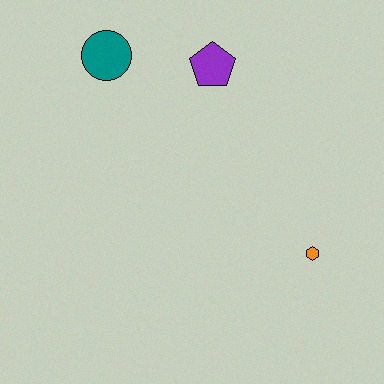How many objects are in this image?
There are 3 objects.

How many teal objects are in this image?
There is 1 teal object.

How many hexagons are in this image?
There is 1 hexagon.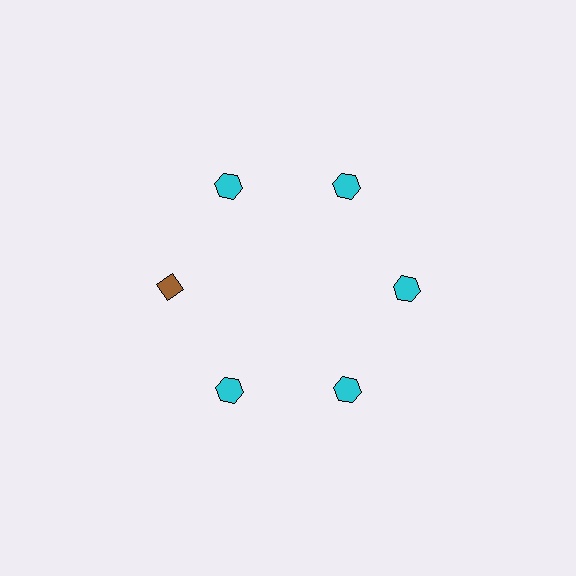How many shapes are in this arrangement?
There are 6 shapes arranged in a ring pattern.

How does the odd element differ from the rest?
It differs in both color (brown instead of cyan) and shape (diamond instead of hexagon).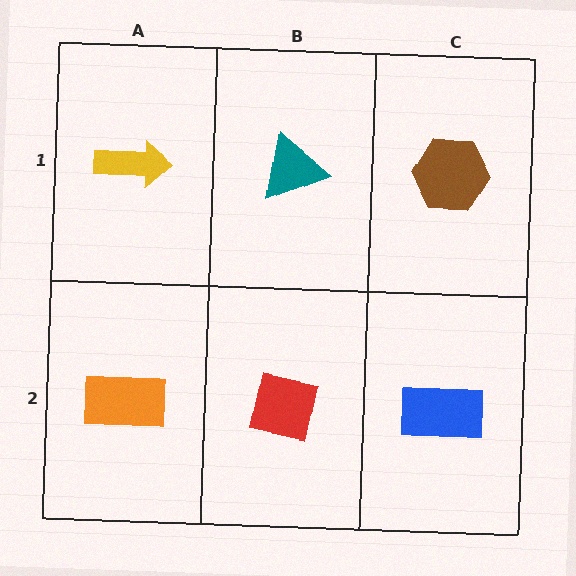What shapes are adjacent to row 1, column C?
A blue rectangle (row 2, column C), a teal triangle (row 1, column B).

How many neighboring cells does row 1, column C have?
2.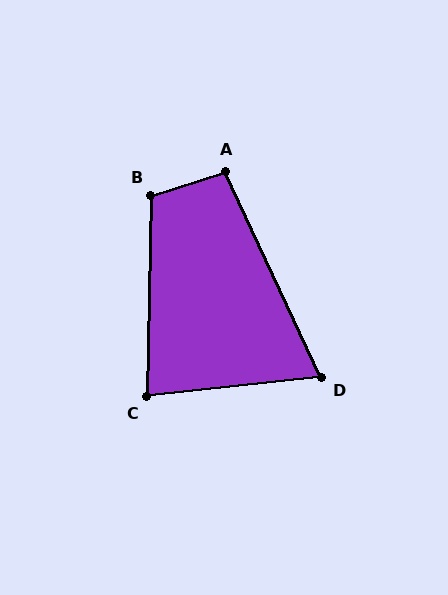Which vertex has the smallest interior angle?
D, at approximately 71 degrees.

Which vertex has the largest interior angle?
B, at approximately 109 degrees.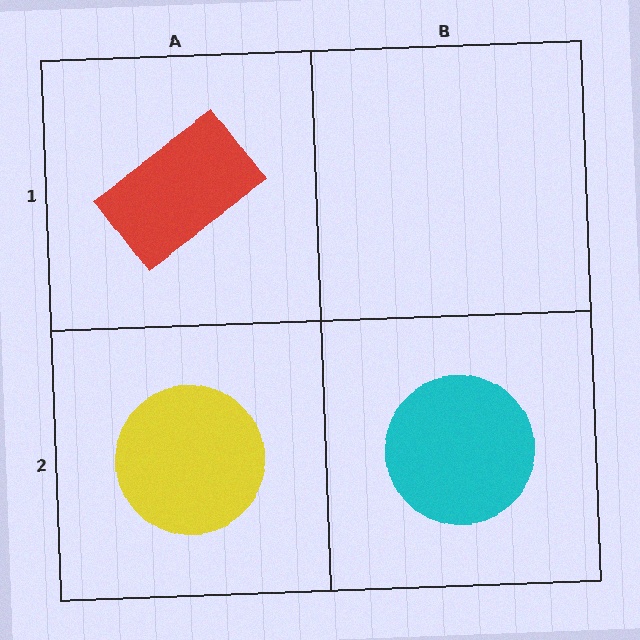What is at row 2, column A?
A yellow circle.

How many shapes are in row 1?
1 shape.